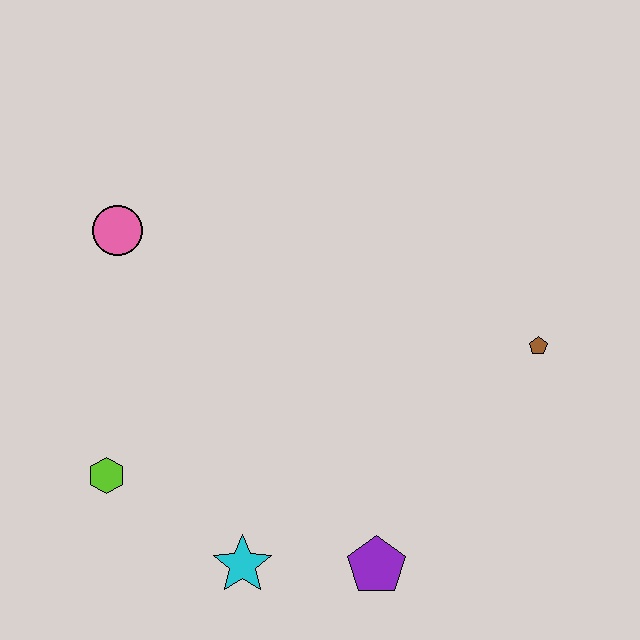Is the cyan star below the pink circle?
Yes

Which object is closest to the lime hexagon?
The cyan star is closest to the lime hexagon.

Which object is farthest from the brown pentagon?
The lime hexagon is farthest from the brown pentagon.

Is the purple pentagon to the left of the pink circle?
No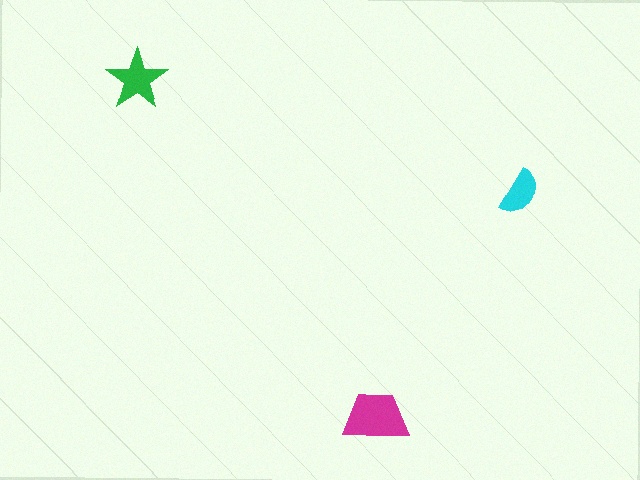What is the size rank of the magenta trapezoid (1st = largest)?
1st.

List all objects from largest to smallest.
The magenta trapezoid, the green star, the cyan semicircle.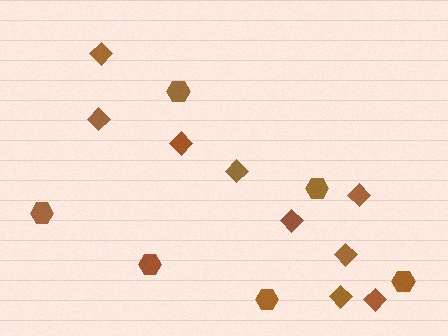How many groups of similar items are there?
There are 2 groups: one group of hexagons (6) and one group of diamonds (9).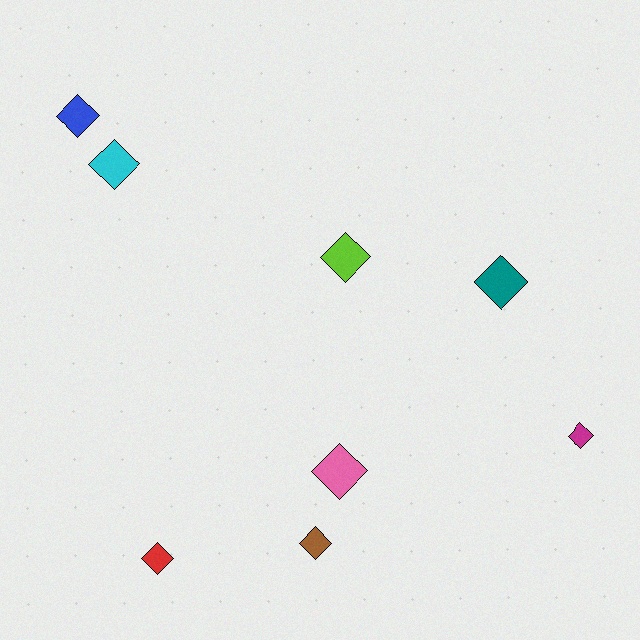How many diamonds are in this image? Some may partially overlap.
There are 8 diamonds.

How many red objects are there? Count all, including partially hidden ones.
There is 1 red object.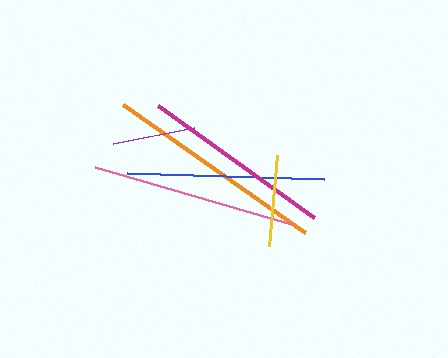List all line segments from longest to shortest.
From longest to shortest: orange, pink, blue, magenta, yellow, purple.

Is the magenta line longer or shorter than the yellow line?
The magenta line is longer than the yellow line.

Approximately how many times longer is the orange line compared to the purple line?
The orange line is approximately 2.7 times the length of the purple line.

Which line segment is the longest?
The orange line is the longest at approximately 223 pixels.